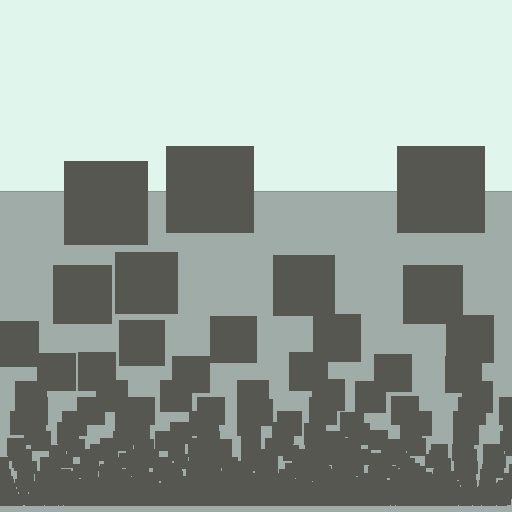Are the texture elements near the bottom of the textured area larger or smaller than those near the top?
Smaller. The gradient is inverted — elements near the bottom are smaller and denser.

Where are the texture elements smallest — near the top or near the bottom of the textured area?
Near the bottom.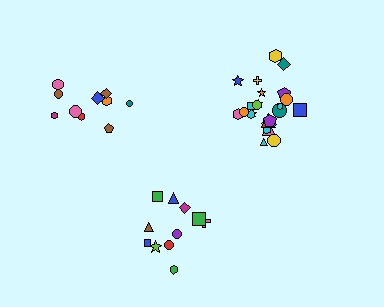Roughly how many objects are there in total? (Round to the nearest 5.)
Roughly 45 objects in total.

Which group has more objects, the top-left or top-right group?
The top-right group.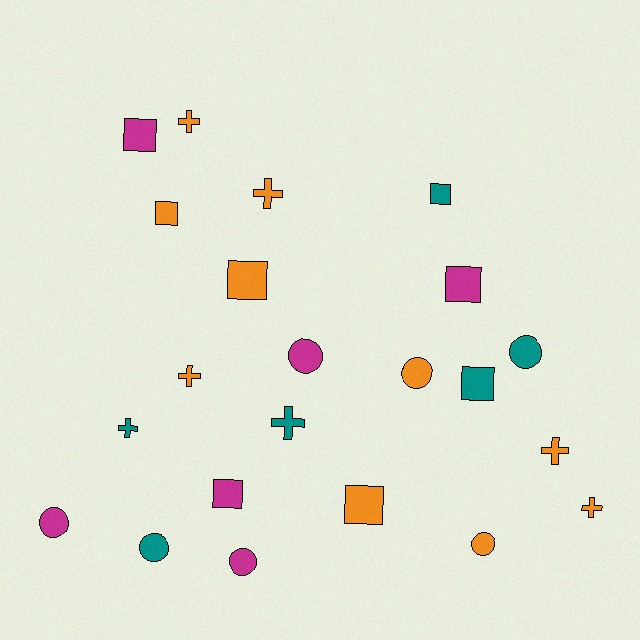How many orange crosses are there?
There are 5 orange crosses.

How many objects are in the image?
There are 22 objects.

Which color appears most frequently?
Orange, with 10 objects.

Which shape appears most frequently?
Square, with 8 objects.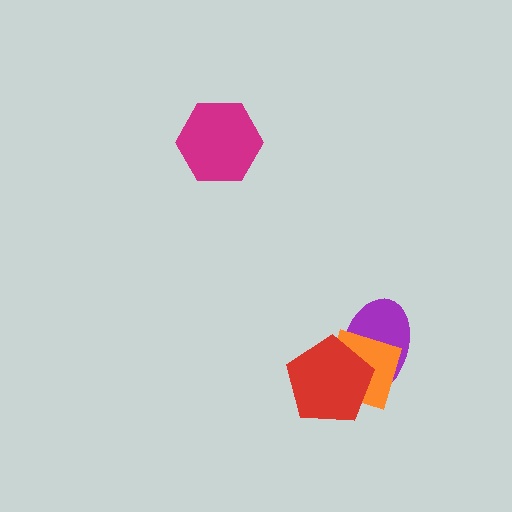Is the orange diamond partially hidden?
Yes, it is partially covered by another shape.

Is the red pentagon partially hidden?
No, no other shape covers it.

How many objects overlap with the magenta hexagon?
0 objects overlap with the magenta hexagon.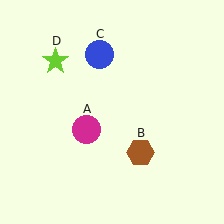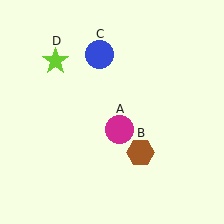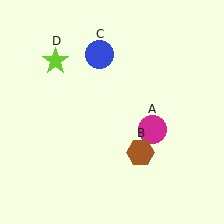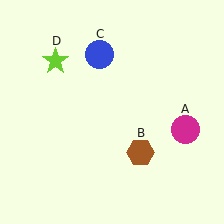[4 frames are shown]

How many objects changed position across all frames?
1 object changed position: magenta circle (object A).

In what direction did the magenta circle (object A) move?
The magenta circle (object A) moved right.